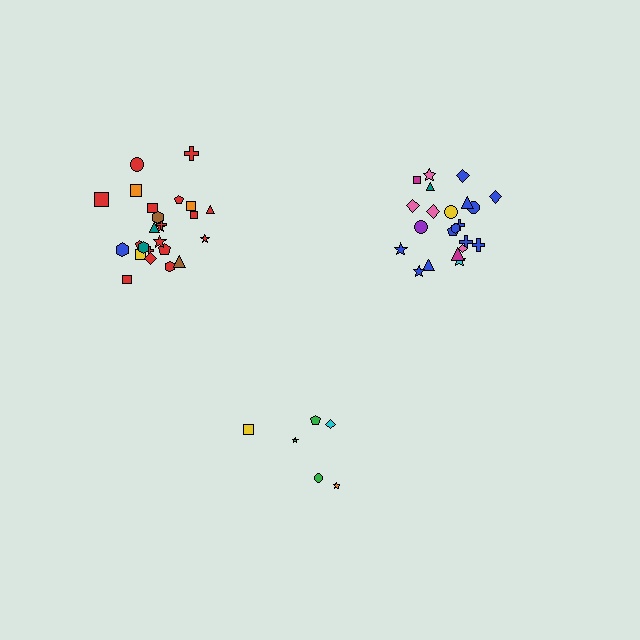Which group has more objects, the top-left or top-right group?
The top-left group.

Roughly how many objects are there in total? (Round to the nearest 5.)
Roughly 55 objects in total.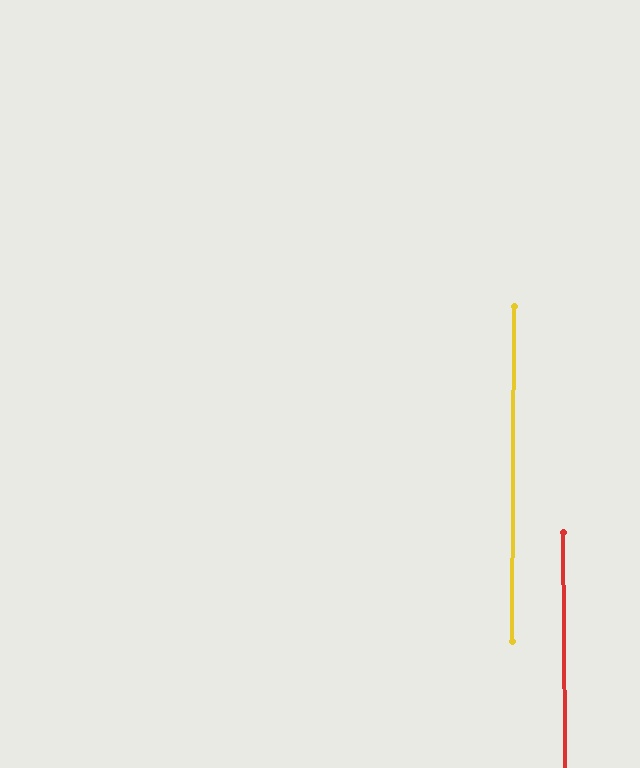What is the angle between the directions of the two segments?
Approximately 1 degree.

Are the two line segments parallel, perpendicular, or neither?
Parallel — their directions differ by only 1.0°.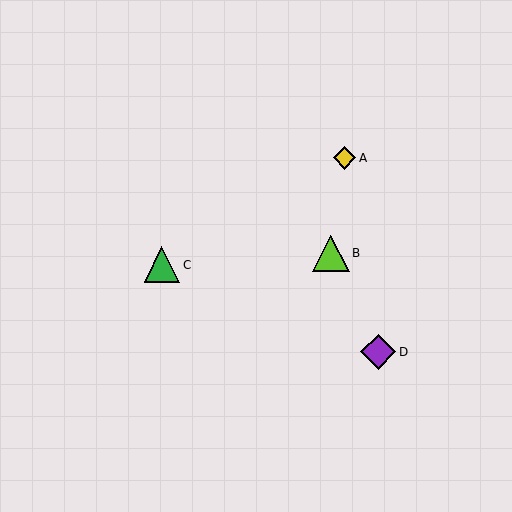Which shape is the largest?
The lime triangle (labeled B) is the largest.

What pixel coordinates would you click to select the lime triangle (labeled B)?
Click at (331, 253) to select the lime triangle B.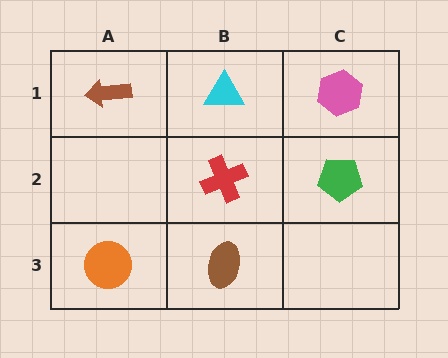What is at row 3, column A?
An orange circle.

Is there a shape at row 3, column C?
No, that cell is empty.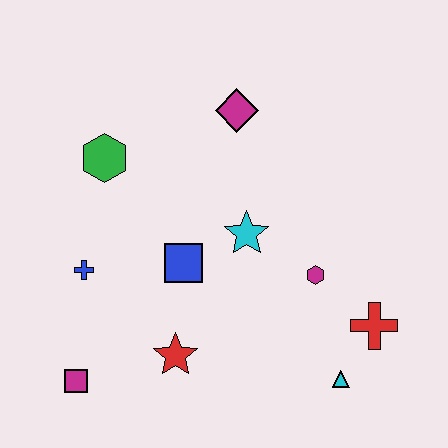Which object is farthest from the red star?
The magenta diamond is farthest from the red star.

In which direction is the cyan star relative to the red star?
The cyan star is above the red star.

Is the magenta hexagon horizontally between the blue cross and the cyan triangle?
Yes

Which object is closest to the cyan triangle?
The red cross is closest to the cyan triangle.